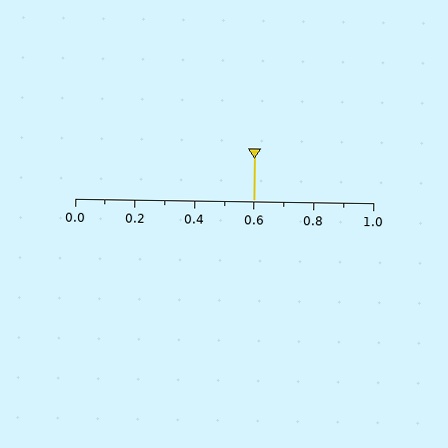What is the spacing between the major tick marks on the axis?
The major ticks are spaced 0.2 apart.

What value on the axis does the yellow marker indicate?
The marker indicates approximately 0.6.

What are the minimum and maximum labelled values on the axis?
The axis runs from 0.0 to 1.0.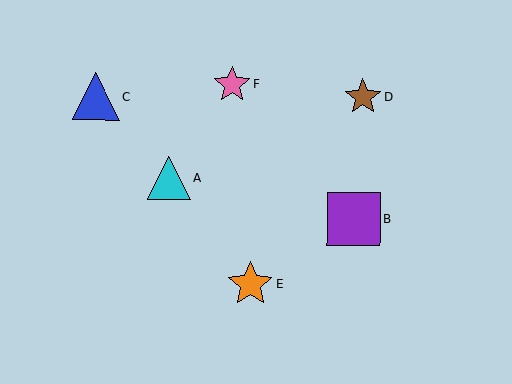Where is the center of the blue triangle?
The center of the blue triangle is at (96, 96).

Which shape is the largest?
The purple square (labeled B) is the largest.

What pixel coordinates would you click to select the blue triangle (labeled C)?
Click at (96, 96) to select the blue triangle C.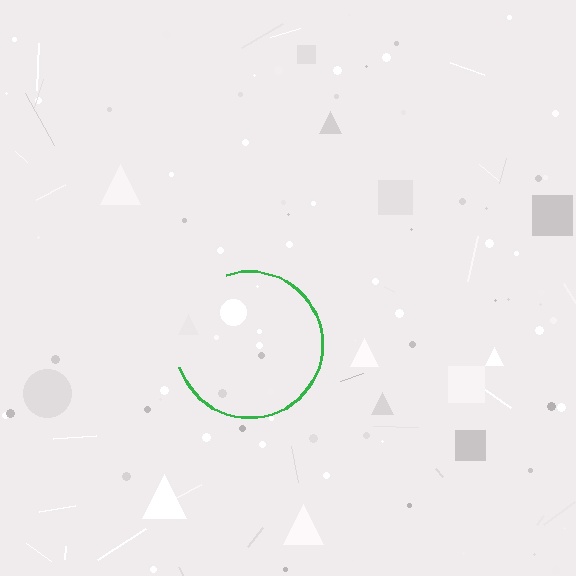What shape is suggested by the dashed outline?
The dashed outline suggests a circle.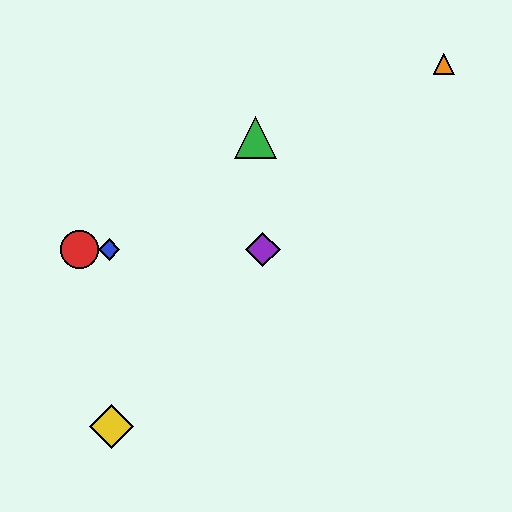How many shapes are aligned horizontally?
3 shapes (the red circle, the blue diamond, the purple diamond) are aligned horizontally.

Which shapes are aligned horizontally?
The red circle, the blue diamond, the purple diamond are aligned horizontally.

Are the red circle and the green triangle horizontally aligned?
No, the red circle is at y≈250 and the green triangle is at y≈138.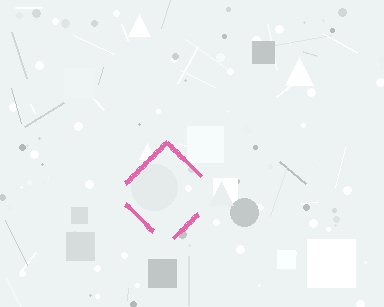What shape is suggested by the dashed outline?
The dashed outline suggests a diamond.